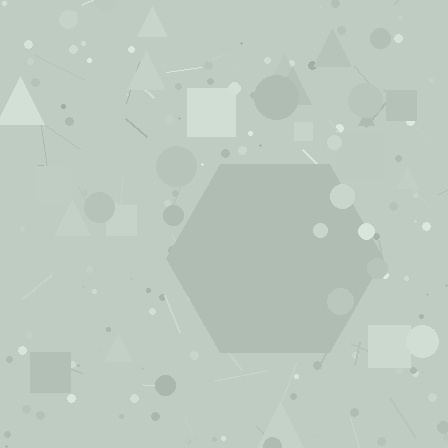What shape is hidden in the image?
A hexagon is hidden in the image.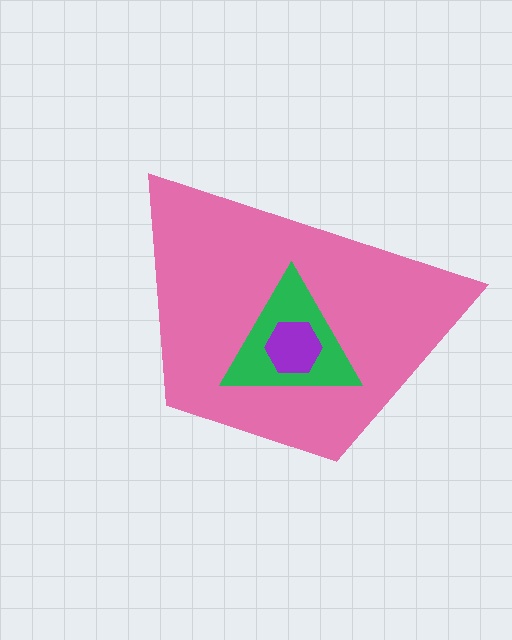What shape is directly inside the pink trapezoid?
The green triangle.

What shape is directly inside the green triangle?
The purple hexagon.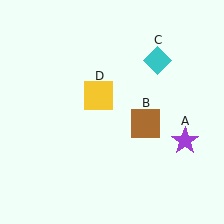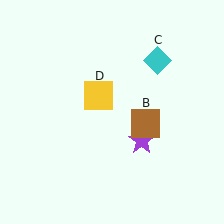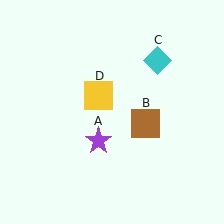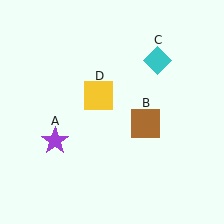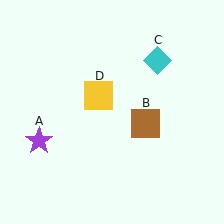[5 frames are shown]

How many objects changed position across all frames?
1 object changed position: purple star (object A).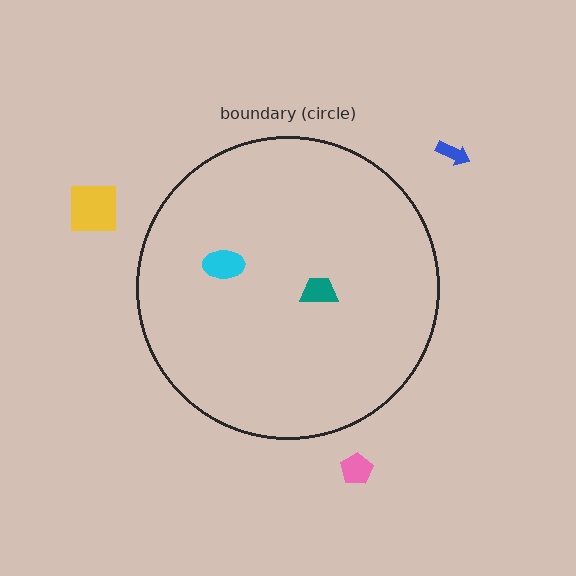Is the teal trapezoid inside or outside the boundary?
Inside.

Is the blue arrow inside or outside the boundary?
Outside.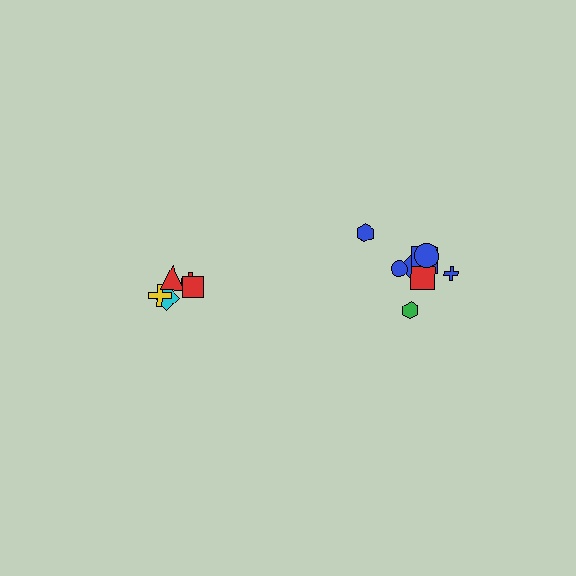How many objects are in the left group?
There are 5 objects.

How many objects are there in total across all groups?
There are 13 objects.